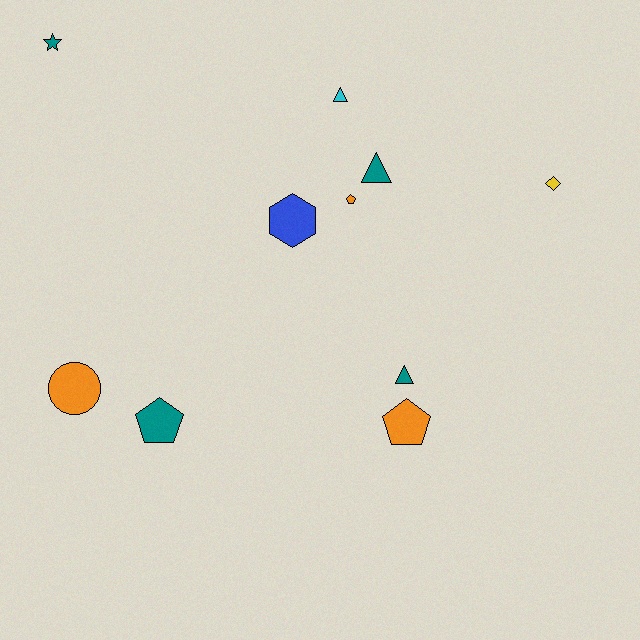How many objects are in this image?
There are 10 objects.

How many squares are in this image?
There are no squares.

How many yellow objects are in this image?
There is 1 yellow object.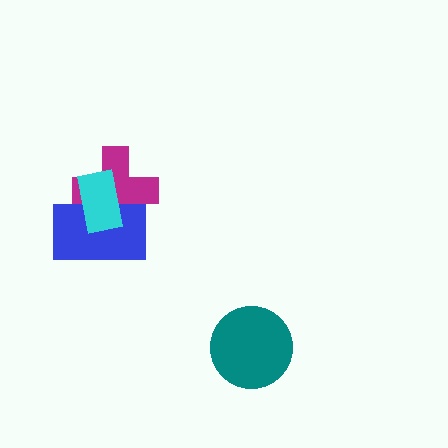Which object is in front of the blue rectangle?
The cyan rectangle is in front of the blue rectangle.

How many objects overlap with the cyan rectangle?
2 objects overlap with the cyan rectangle.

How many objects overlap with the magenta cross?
2 objects overlap with the magenta cross.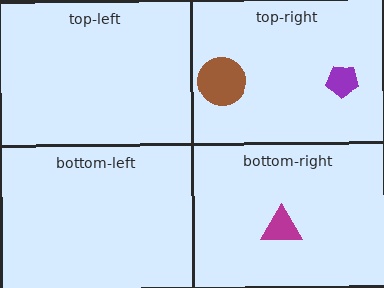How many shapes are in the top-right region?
2.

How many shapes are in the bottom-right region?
1.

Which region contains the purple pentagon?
The top-right region.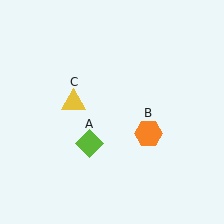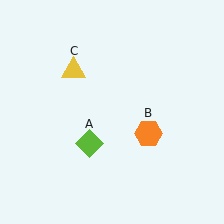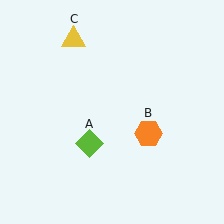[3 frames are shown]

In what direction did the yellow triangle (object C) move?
The yellow triangle (object C) moved up.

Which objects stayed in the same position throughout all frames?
Lime diamond (object A) and orange hexagon (object B) remained stationary.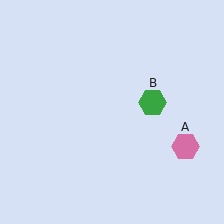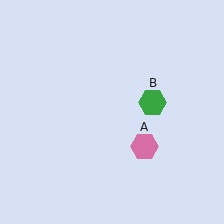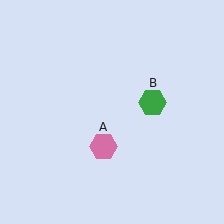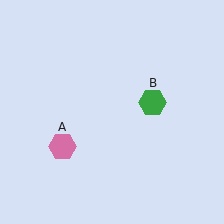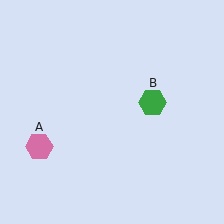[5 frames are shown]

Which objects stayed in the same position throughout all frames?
Green hexagon (object B) remained stationary.